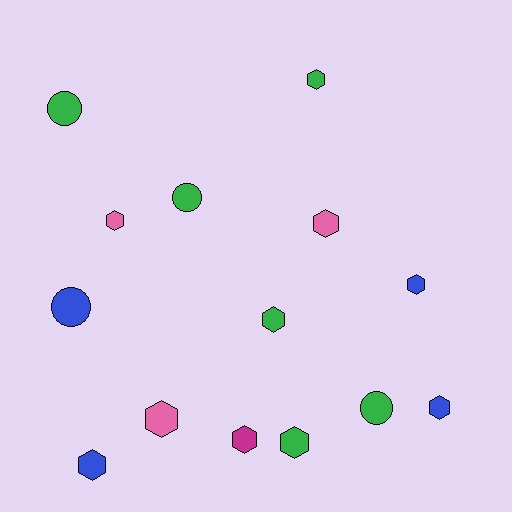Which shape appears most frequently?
Hexagon, with 10 objects.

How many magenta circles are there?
There are no magenta circles.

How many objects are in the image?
There are 14 objects.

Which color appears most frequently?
Green, with 6 objects.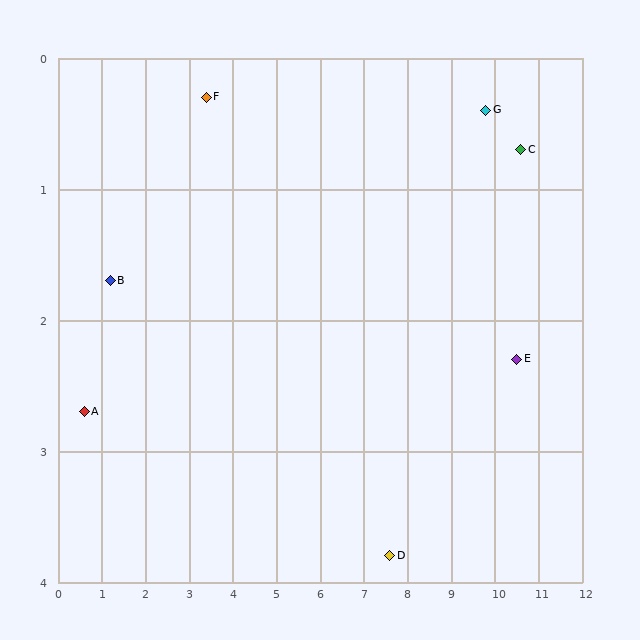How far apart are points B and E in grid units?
Points B and E are about 9.3 grid units apart.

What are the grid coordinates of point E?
Point E is at approximately (10.5, 2.3).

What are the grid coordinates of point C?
Point C is at approximately (10.6, 0.7).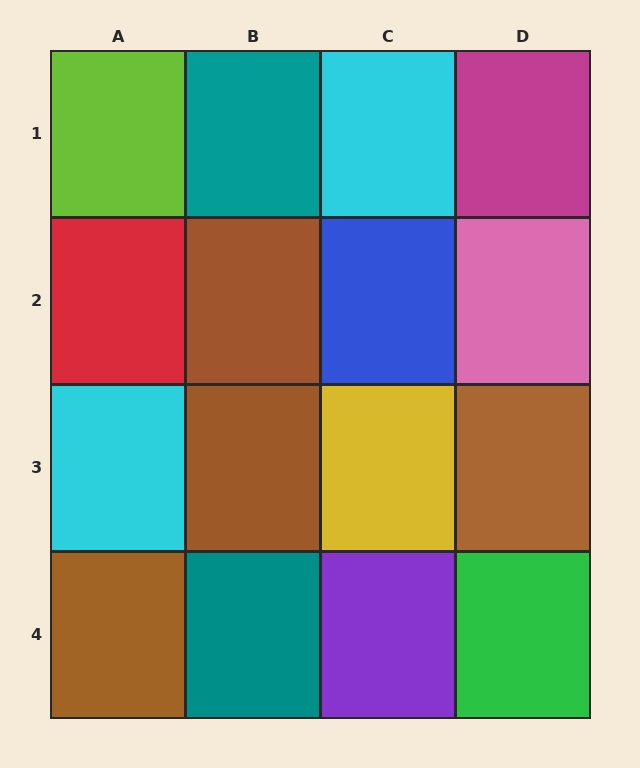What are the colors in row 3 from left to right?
Cyan, brown, yellow, brown.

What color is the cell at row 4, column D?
Green.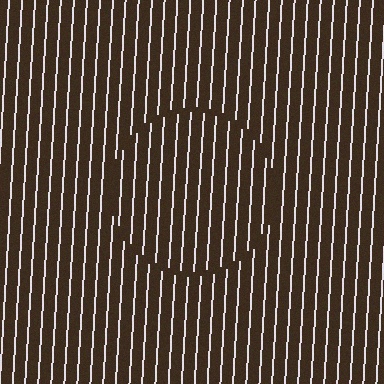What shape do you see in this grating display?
An illusory circle. The interior of the shape contains the same grating, shifted by half a period — the contour is defined by the phase discontinuity where line-ends from the inner and outer gratings abut.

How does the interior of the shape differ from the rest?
The interior of the shape contains the same grating, shifted by half a period — the contour is defined by the phase discontinuity where line-ends from the inner and outer gratings abut.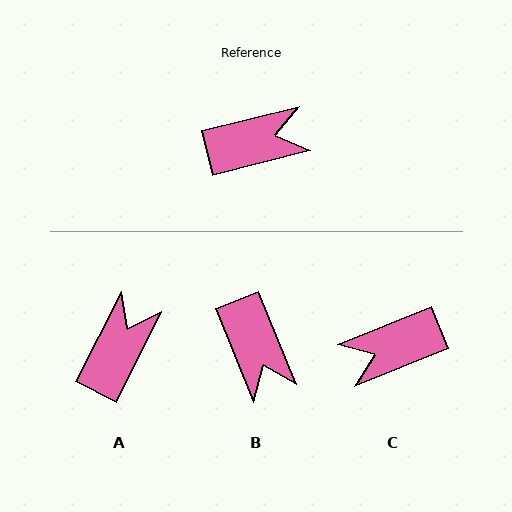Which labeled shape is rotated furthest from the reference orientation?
C, about 172 degrees away.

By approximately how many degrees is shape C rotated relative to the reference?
Approximately 172 degrees clockwise.